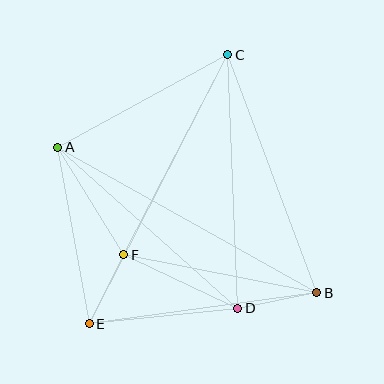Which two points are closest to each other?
Points E and F are closest to each other.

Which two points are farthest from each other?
Points C and E are farthest from each other.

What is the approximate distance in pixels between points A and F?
The distance between A and F is approximately 126 pixels.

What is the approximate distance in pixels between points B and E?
The distance between B and E is approximately 230 pixels.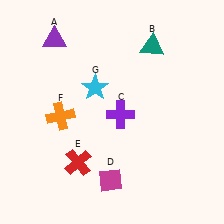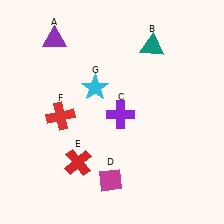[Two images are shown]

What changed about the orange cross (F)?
In Image 1, F is orange. In Image 2, it changed to red.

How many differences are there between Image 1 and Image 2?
There is 1 difference between the two images.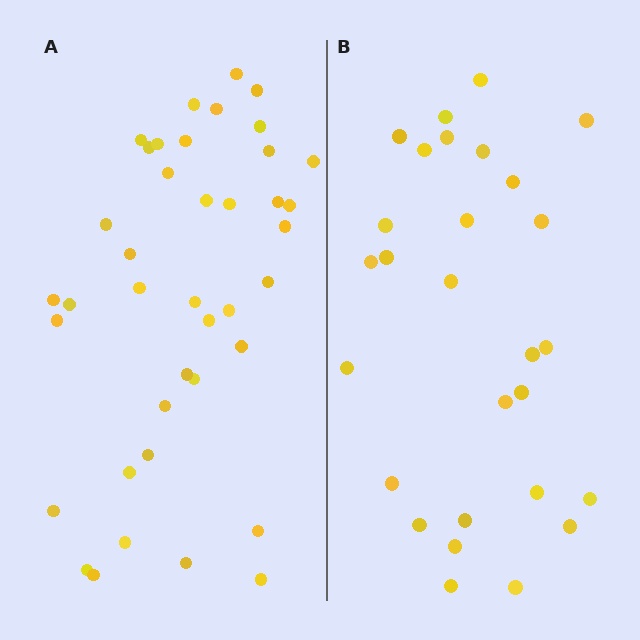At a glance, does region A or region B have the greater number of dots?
Region A (the left region) has more dots.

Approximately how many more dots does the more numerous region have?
Region A has roughly 12 or so more dots than region B.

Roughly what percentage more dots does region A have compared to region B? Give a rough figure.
About 45% more.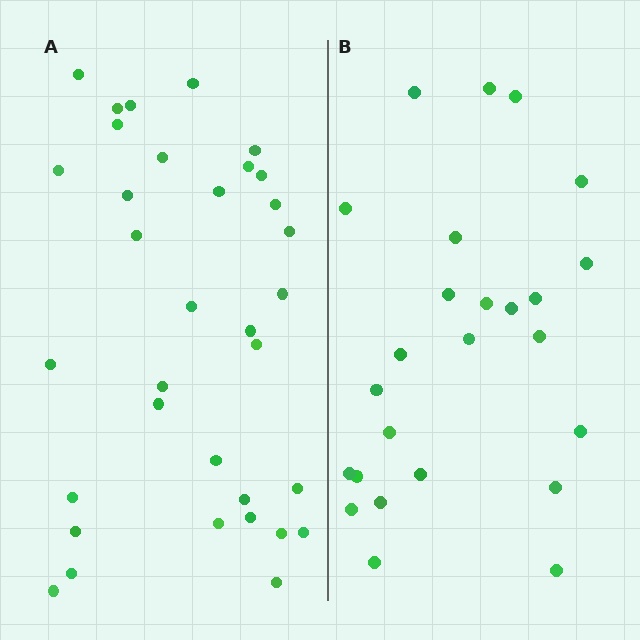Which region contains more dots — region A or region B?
Region A (the left region) has more dots.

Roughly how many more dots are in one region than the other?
Region A has roughly 8 or so more dots than region B.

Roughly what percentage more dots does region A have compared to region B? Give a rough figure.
About 35% more.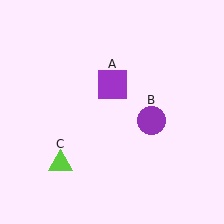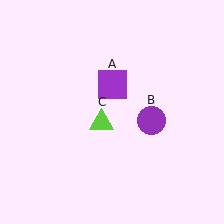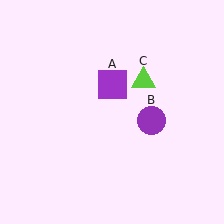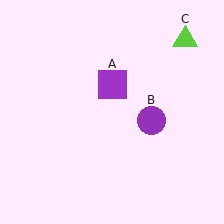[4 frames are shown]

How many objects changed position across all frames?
1 object changed position: lime triangle (object C).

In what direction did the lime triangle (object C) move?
The lime triangle (object C) moved up and to the right.